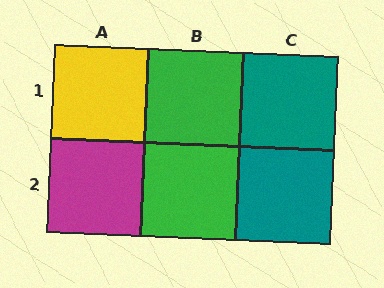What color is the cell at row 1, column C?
Teal.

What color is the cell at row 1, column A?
Yellow.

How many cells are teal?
2 cells are teal.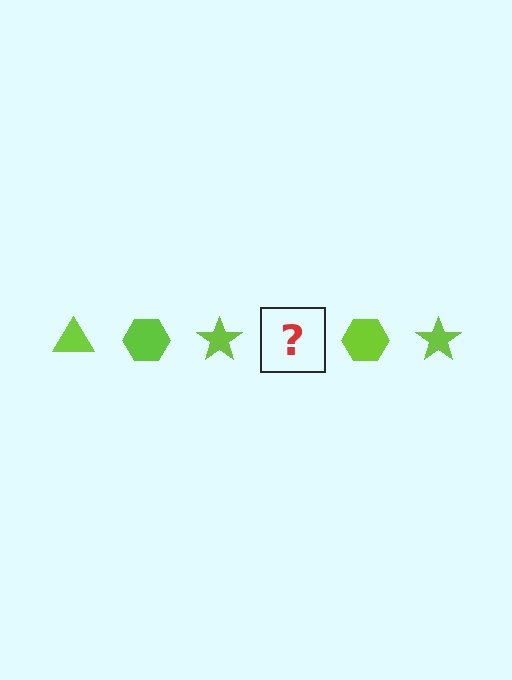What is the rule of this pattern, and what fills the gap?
The rule is that the pattern cycles through triangle, hexagon, star shapes in lime. The gap should be filled with a lime triangle.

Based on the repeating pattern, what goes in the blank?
The blank should be a lime triangle.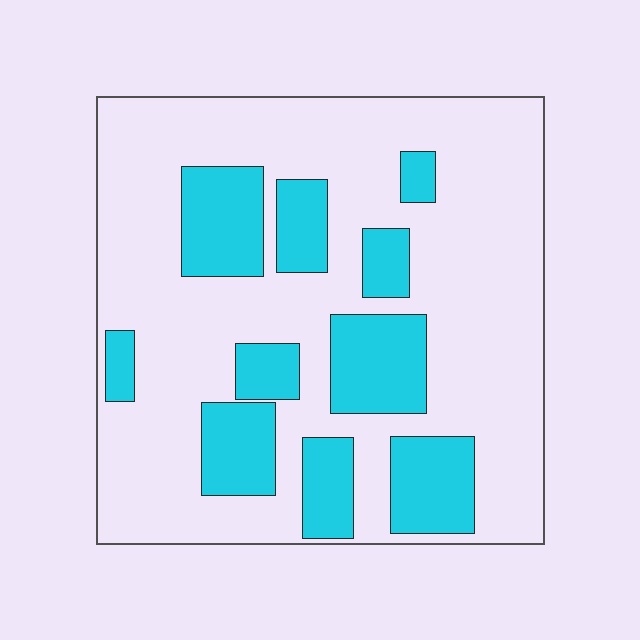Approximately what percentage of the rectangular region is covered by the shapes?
Approximately 30%.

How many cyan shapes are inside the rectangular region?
10.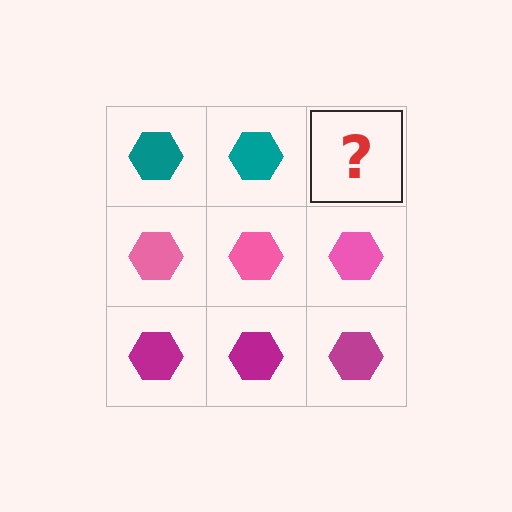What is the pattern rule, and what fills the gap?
The rule is that each row has a consistent color. The gap should be filled with a teal hexagon.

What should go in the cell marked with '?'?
The missing cell should contain a teal hexagon.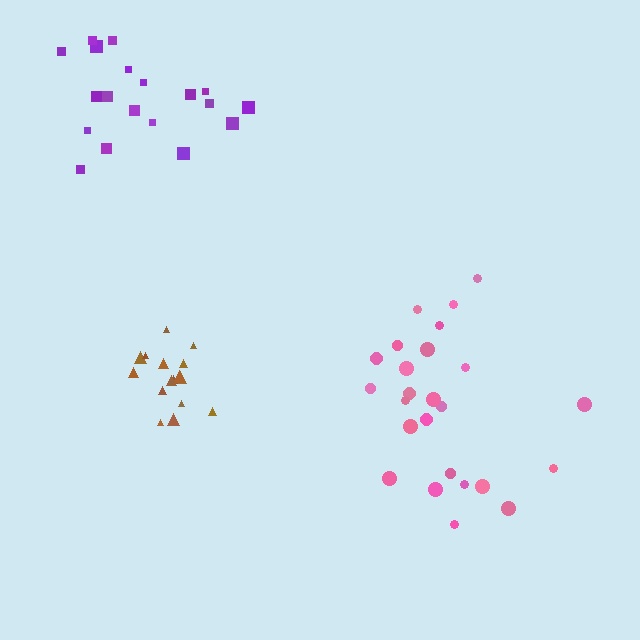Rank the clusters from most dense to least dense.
brown, purple, pink.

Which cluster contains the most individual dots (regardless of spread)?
Pink (25).